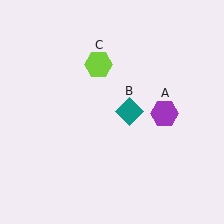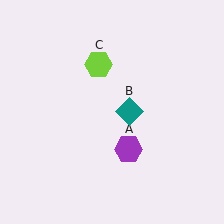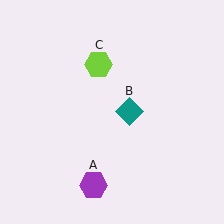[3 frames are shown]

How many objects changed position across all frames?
1 object changed position: purple hexagon (object A).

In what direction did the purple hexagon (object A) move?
The purple hexagon (object A) moved down and to the left.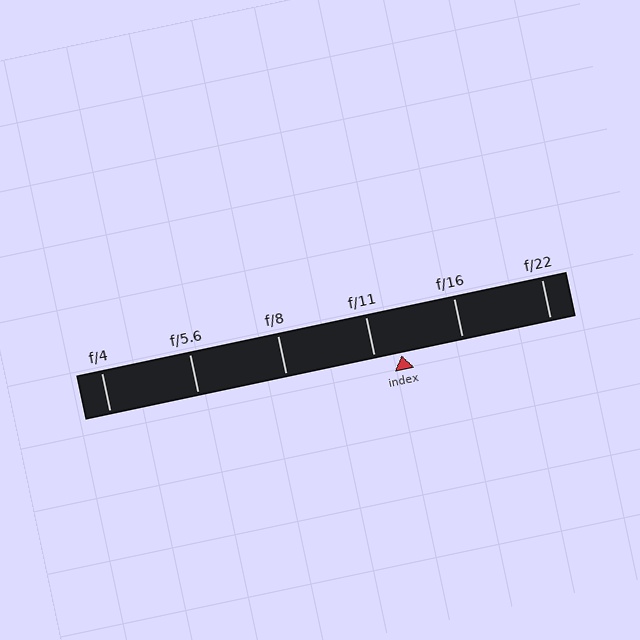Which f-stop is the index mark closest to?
The index mark is closest to f/11.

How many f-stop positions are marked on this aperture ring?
There are 6 f-stop positions marked.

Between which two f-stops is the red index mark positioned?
The index mark is between f/11 and f/16.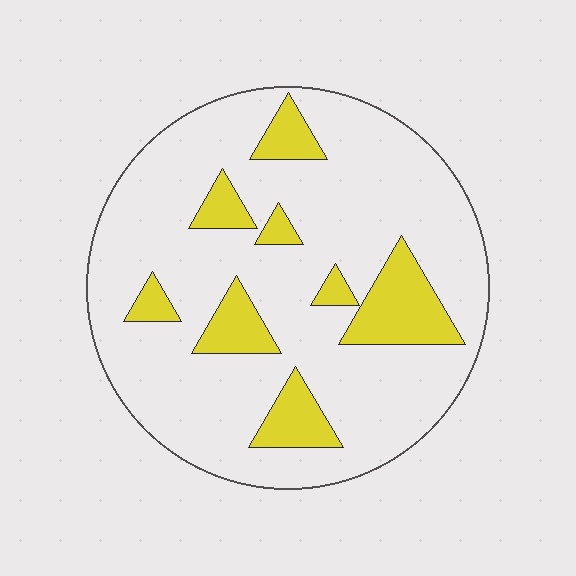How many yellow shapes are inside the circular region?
8.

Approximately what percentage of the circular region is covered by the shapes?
Approximately 20%.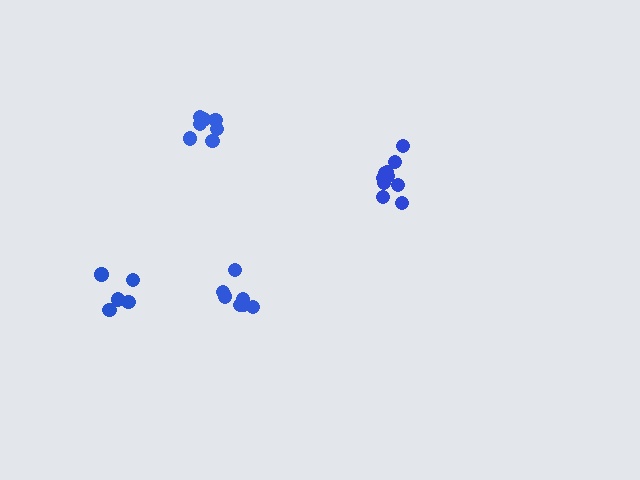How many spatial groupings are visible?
There are 4 spatial groupings.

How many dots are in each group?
Group 1: 7 dots, Group 2: 5 dots, Group 3: 10 dots, Group 4: 7 dots (29 total).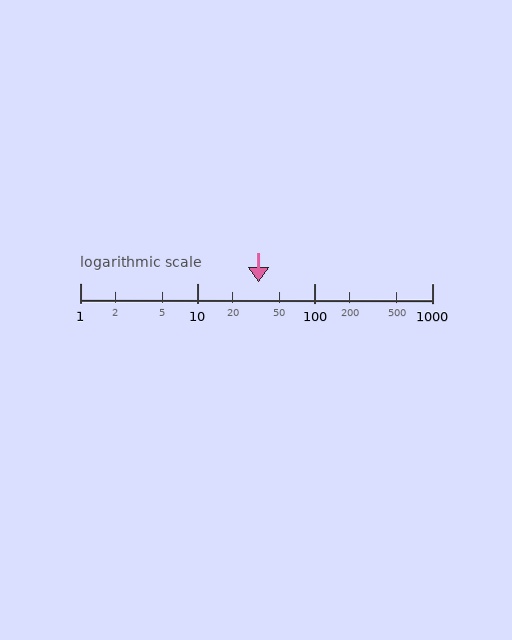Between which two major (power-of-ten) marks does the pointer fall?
The pointer is between 10 and 100.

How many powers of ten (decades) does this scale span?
The scale spans 3 decades, from 1 to 1000.